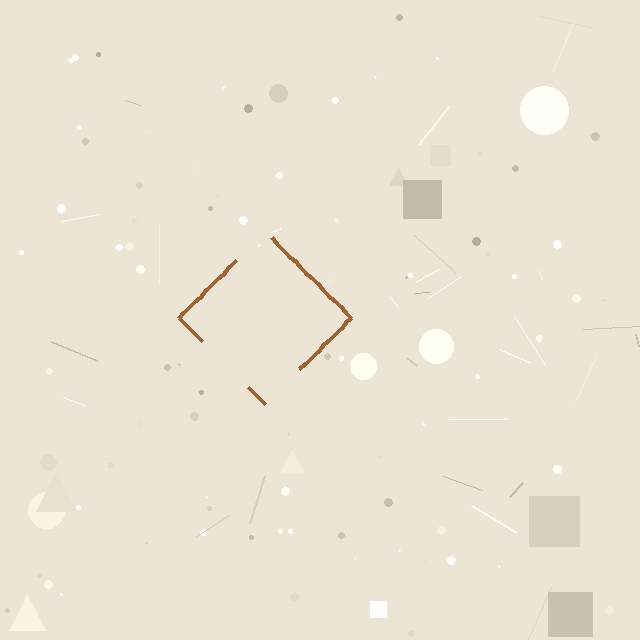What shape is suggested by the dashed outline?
The dashed outline suggests a diamond.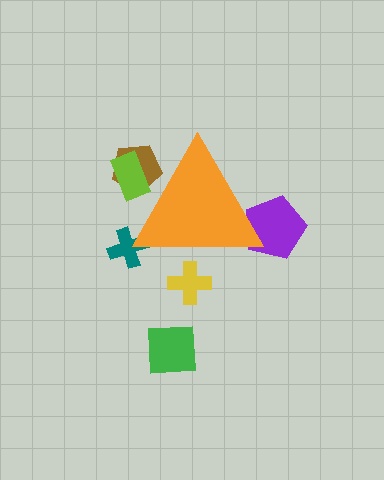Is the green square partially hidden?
No, the green square is fully visible.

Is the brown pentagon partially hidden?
Yes, the brown pentagon is partially hidden behind the orange triangle.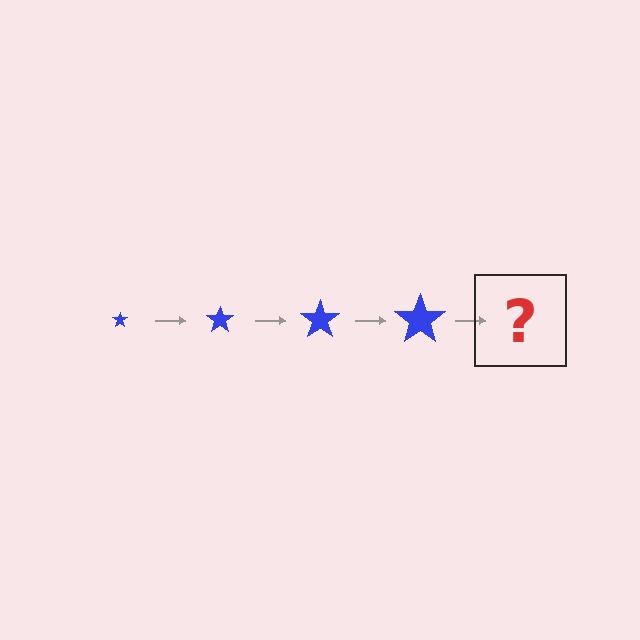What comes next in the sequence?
The next element should be a blue star, larger than the previous one.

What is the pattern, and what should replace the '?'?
The pattern is that the star gets progressively larger each step. The '?' should be a blue star, larger than the previous one.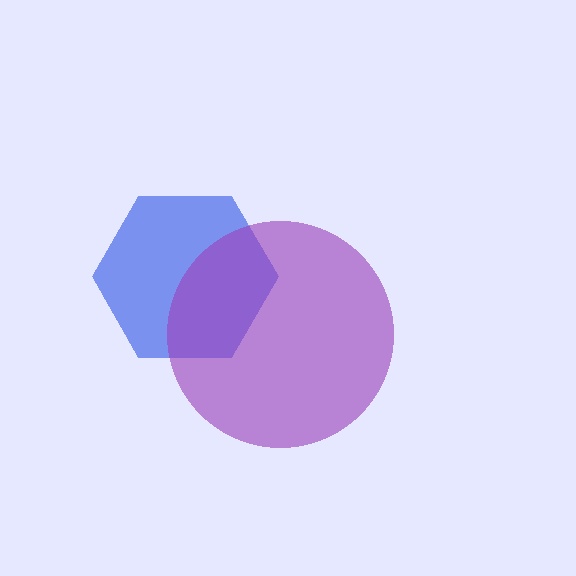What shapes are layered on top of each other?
The layered shapes are: a blue hexagon, a purple circle.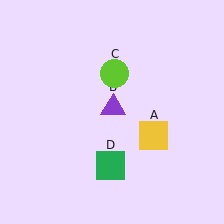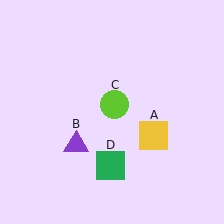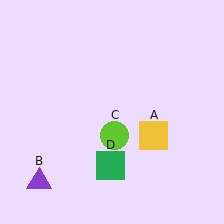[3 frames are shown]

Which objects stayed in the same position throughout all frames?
Yellow square (object A) and green square (object D) remained stationary.